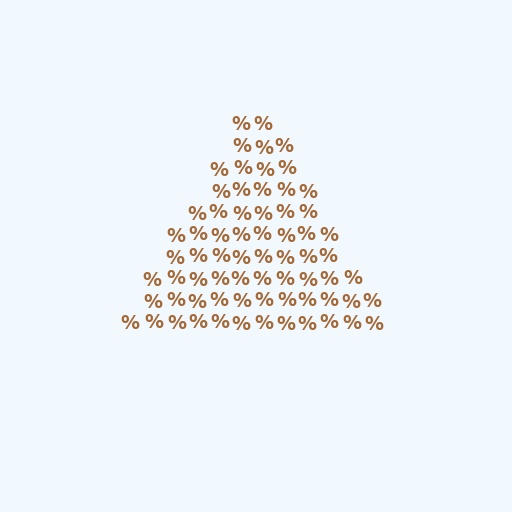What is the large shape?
The large shape is a triangle.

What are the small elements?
The small elements are percent signs.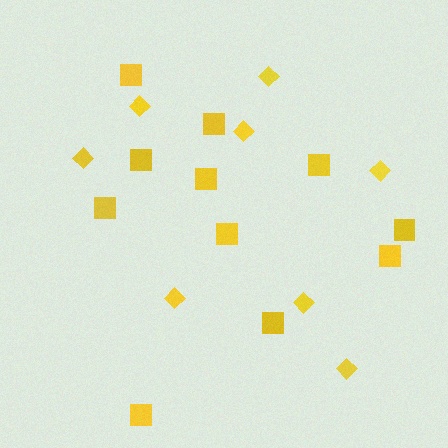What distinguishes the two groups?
There are 2 groups: one group of diamonds (8) and one group of squares (11).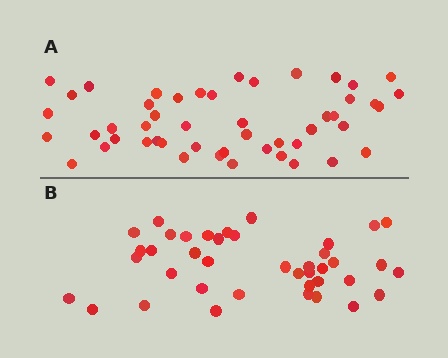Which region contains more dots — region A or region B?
Region A (the top region) has more dots.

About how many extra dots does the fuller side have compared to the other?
Region A has roughly 8 or so more dots than region B.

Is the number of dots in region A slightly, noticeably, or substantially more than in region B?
Region A has only slightly more — the two regions are fairly close. The ratio is roughly 1.2 to 1.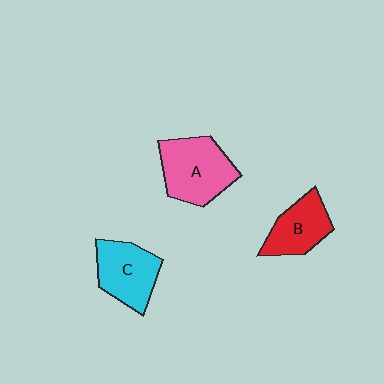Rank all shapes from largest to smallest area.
From largest to smallest: A (pink), C (cyan), B (red).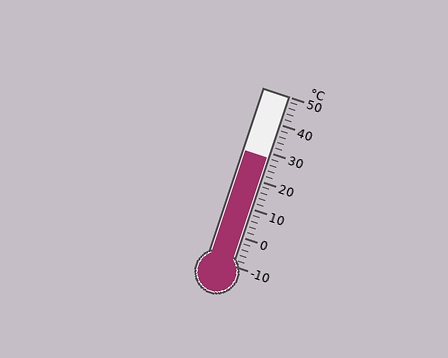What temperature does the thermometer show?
The thermometer shows approximately 28°C.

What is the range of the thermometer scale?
The thermometer scale ranges from -10°C to 50°C.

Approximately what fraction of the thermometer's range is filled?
The thermometer is filled to approximately 65% of its range.